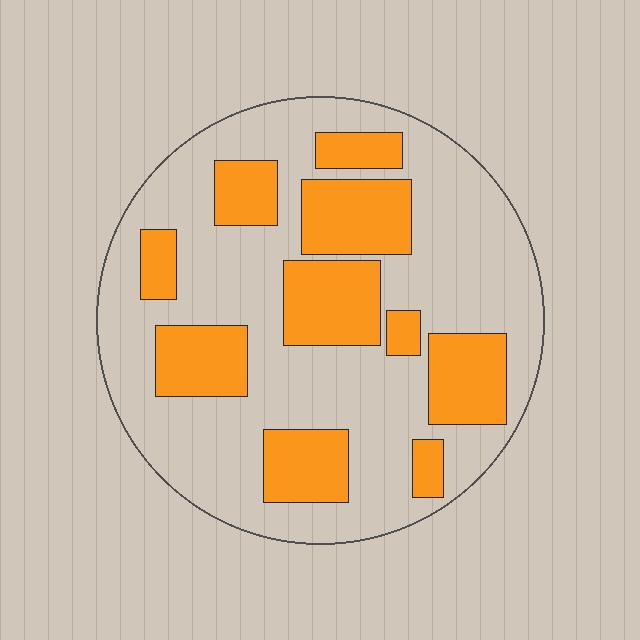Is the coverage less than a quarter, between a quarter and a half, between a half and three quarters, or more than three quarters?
Between a quarter and a half.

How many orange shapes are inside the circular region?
10.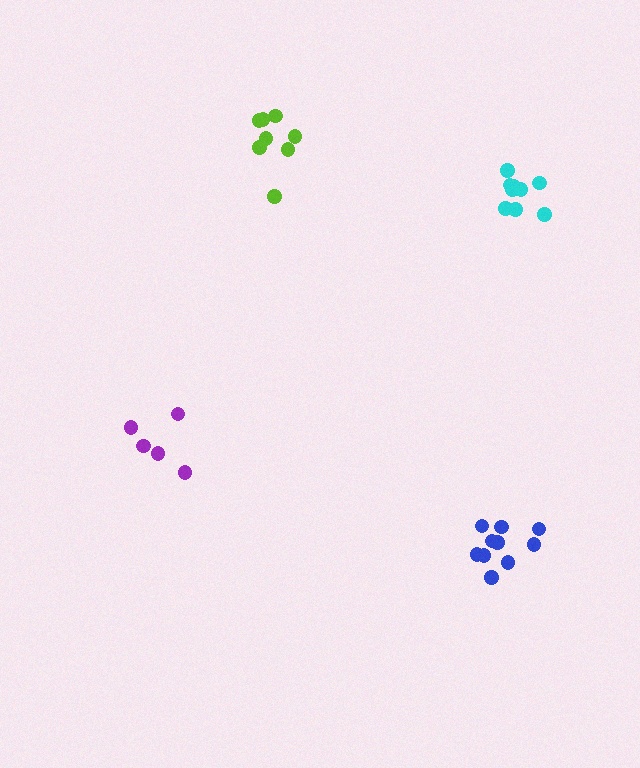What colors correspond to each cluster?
The clusters are colored: lime, purple, cyan, blue.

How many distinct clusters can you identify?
There are 4 distinct clusters.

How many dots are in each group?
Group 1: 8 dots, Group 2: 5 dots, Group 3: 9 dots, Group 4: 10 dots (32 total).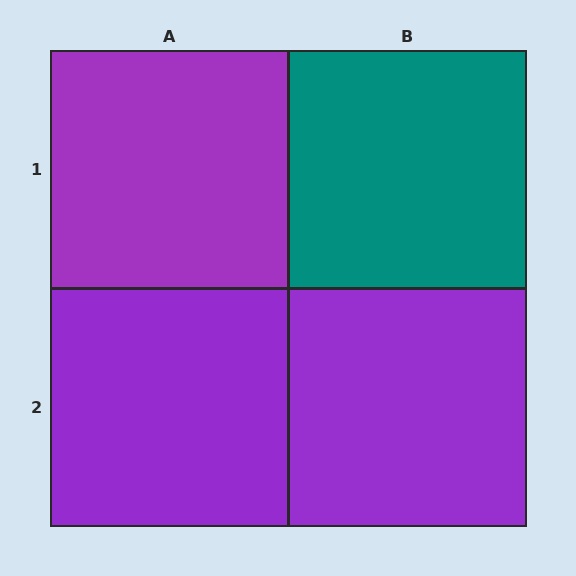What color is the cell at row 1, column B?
Teal.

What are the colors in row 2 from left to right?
Purple, purple.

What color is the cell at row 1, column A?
Purple.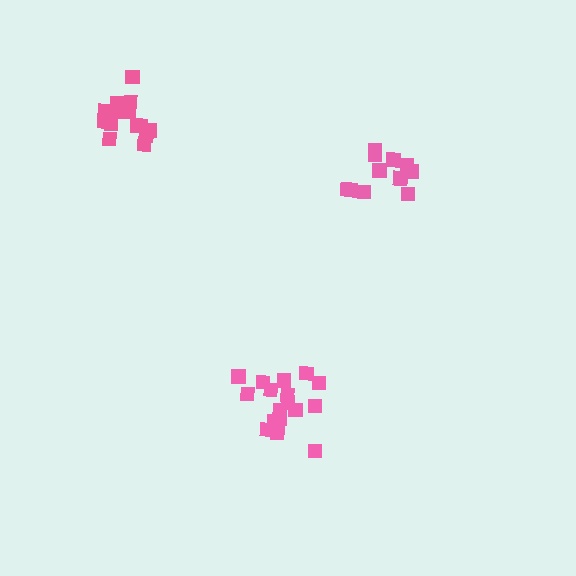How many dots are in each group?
Group 1: 15 dots, Group 2: 17 dots, Group 3: 11 dots (43 total).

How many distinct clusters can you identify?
There are 3 distinct clusters.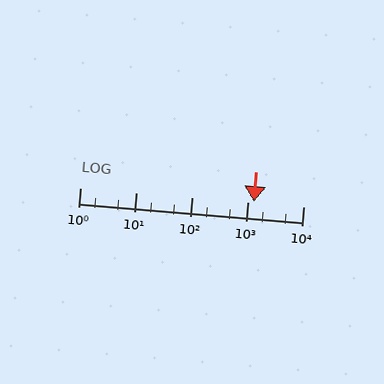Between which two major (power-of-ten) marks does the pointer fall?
The pointer is between 1000 and 10000.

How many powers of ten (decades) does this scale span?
The scale spans 4 decades, from 1 to 10000.